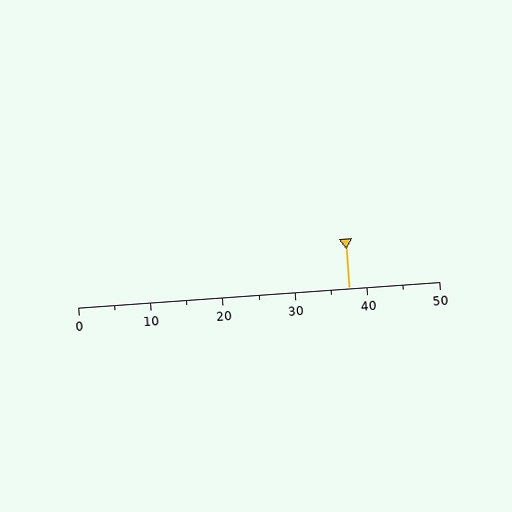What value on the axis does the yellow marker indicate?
The marker indicates approximately 37.5.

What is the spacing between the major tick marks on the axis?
The major ticks are spaced 10 apart.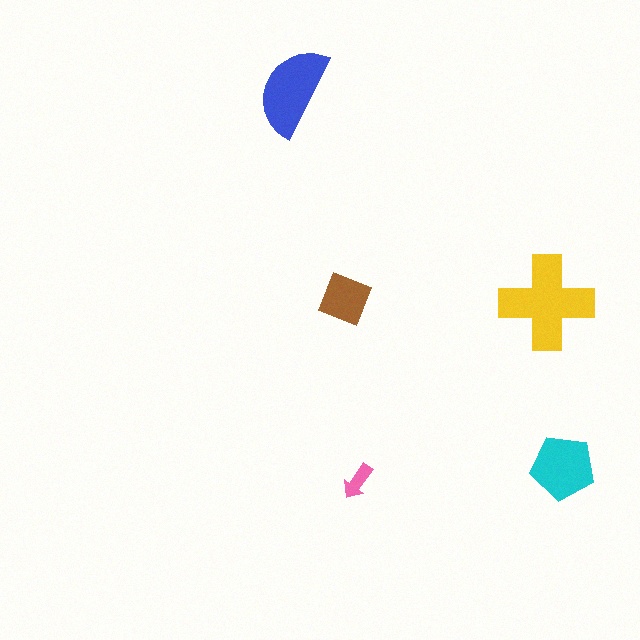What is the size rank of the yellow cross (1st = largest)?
1st.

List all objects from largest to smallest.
The yellow cross, the blue semicircle, the cyan pentagon, the brown diamond, the pink arrow.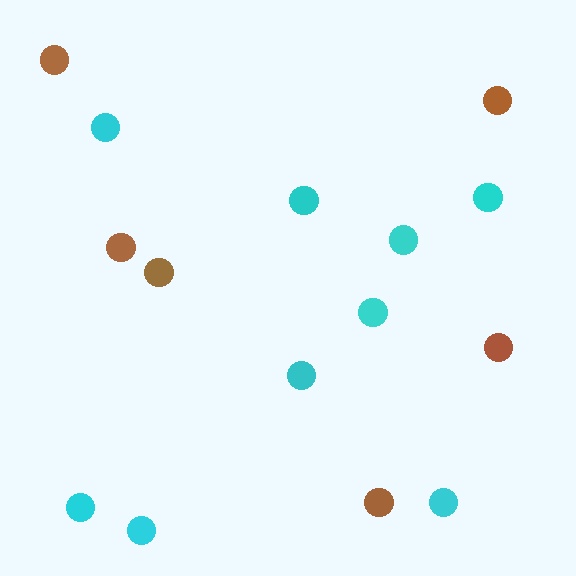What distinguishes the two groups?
There are 2 groups: one group of cyan circles (9) and one group of brown circles (6).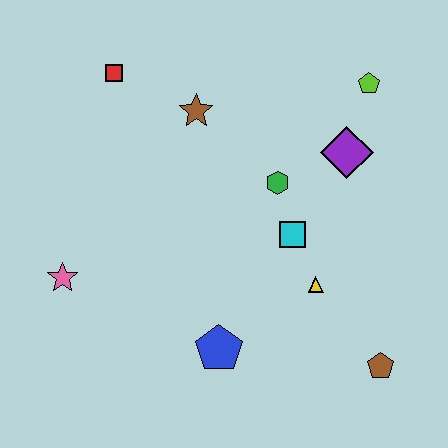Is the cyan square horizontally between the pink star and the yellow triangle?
Yes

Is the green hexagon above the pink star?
Yes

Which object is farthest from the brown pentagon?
The red square is farthest from the brown pentagon.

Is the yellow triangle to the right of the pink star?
Yes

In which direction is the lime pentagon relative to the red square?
The lime pentagon is to the right of the red square.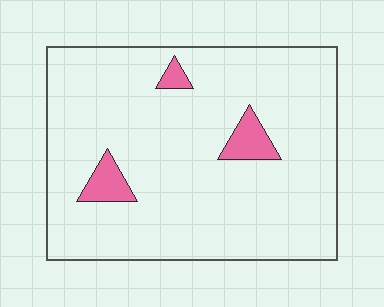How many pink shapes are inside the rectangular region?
3.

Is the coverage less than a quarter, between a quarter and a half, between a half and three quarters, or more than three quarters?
Less than a quarter.